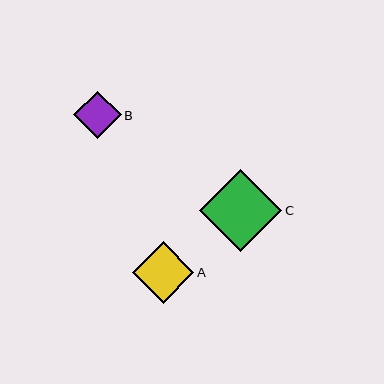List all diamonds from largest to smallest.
From largest to smallest: C, A, B.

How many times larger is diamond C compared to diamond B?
Diamond C is approximately 1.7 times the size of diamond B.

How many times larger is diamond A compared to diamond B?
Diamond A is approximately 1.3 times the size of diamond B.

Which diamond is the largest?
Diamond C is the largest with a size of approximately 82 pixels.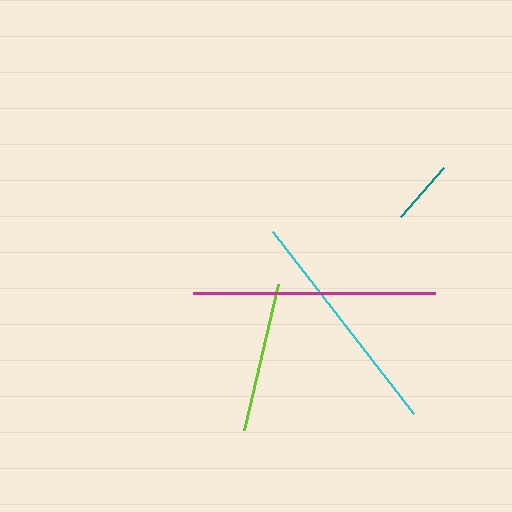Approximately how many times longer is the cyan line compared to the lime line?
The cyan line is approximately 1.5 times the length of the lime line.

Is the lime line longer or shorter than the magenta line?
The magenta line is longer than the lime line.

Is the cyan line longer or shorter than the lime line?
The cyan line is longer than the lime line.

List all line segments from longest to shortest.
From longest to shortest: magenta, cyan, lime, teal.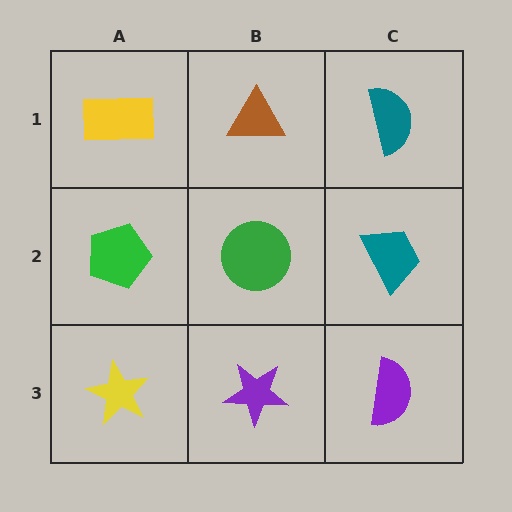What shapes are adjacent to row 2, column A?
A yellow rectangle (row 1, column A), a yellow star (row 3, column A), a green circle (row 2, column B).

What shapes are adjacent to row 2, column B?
A brown triangle (row 1, column B), a purple star (row 3, column B), a green pentagon (row 2, column A), a teal trapezoid (row 2, column C).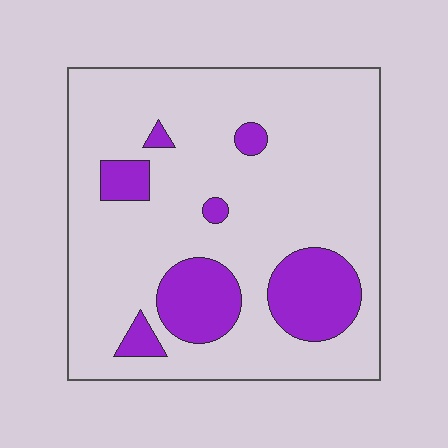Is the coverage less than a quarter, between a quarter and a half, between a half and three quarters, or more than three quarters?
Less than a quarter.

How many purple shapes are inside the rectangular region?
7.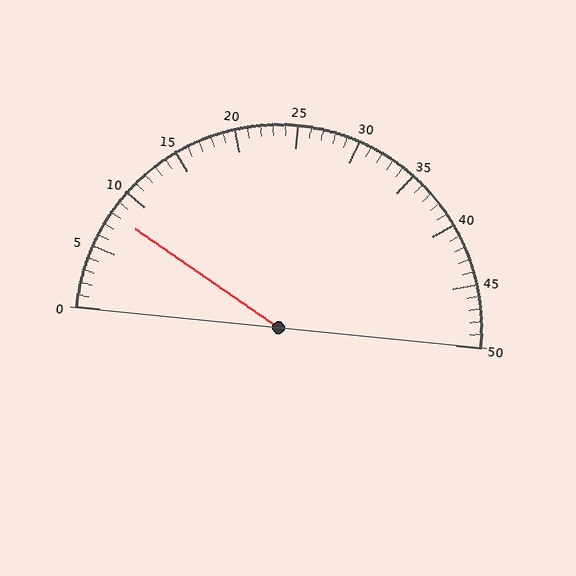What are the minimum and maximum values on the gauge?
The gauge ranges from 0 to 50.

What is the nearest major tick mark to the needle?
The nearest major tick mark is 10.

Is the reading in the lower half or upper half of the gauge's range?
The reading is in the lower half of the range (0 to 50).